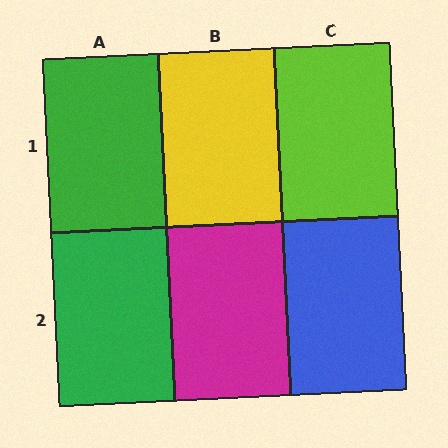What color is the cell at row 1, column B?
Yellow.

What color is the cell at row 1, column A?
Green.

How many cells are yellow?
1 cell is yellow.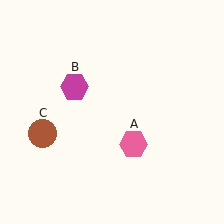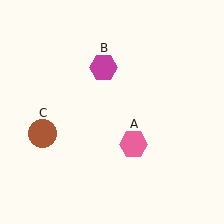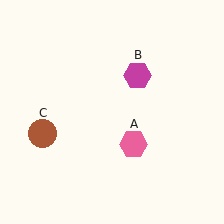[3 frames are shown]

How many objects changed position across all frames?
1 object changed position: magenta hexagon (object B).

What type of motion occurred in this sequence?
The magenta hexagon (object B) rotated clockwise around the center of the scene.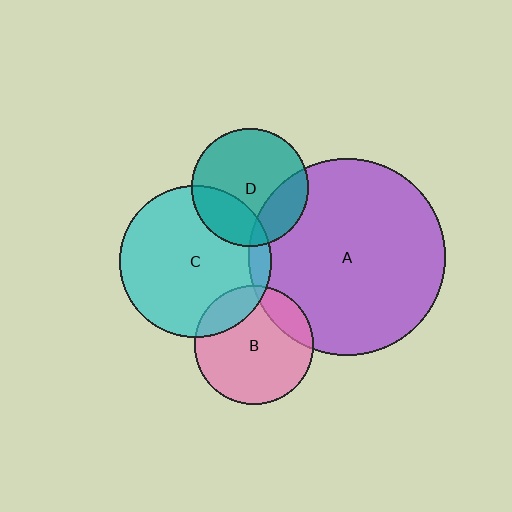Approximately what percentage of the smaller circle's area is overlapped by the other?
Approximately 20%.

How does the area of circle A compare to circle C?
Approximately 1.7 times.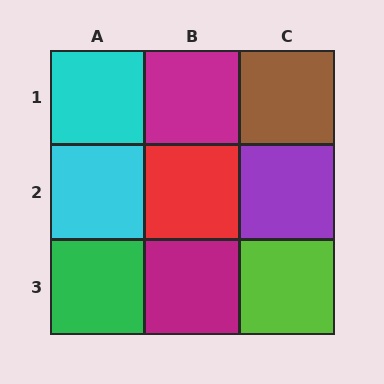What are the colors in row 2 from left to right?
Cyan, red, purple.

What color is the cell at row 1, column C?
Brown.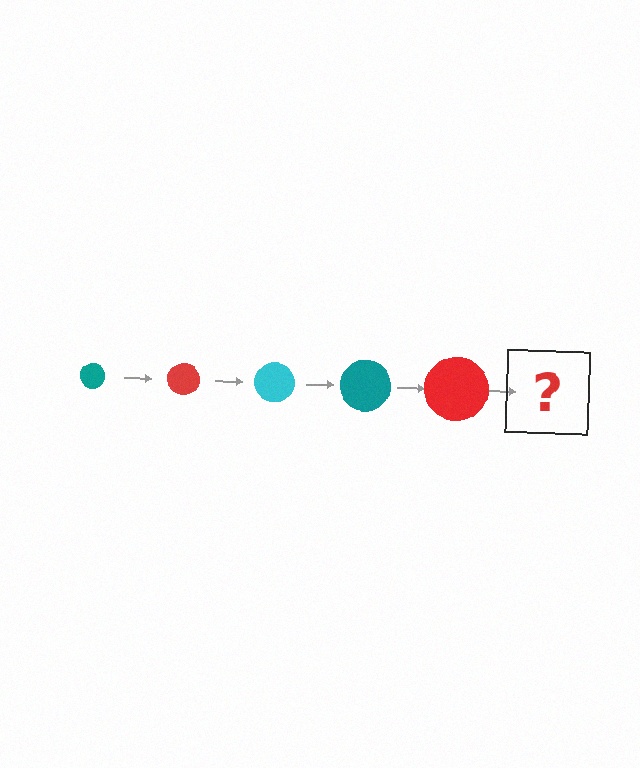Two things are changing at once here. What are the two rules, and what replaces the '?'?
The two rules are that the circle grows larger each step and the color cycles through teal, red, and cyan. The '?' should be a cyan circle, larger than the previous one.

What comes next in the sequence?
The next element should be a cyan circle, larger than the previous one.